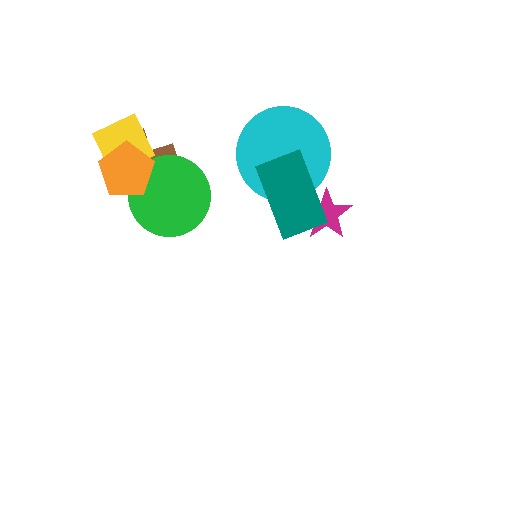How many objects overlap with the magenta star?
1 object overlaps with the magenta star.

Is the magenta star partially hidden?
Yes, it is partially covered by another shape.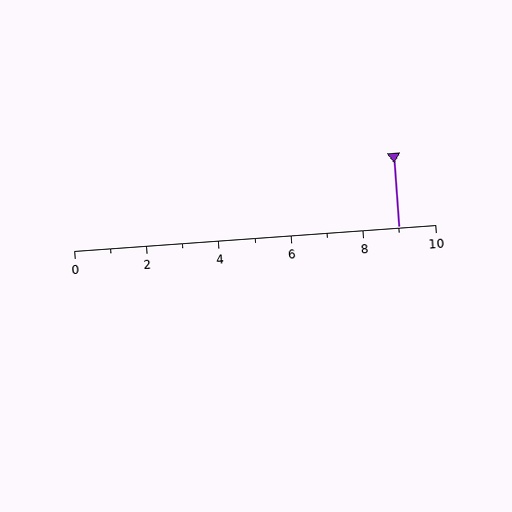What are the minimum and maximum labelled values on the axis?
The axis runs from 0 to 10.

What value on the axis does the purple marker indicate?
The marker indicates approximately 9.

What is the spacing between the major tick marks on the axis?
The major ticks are spaced 2 apart.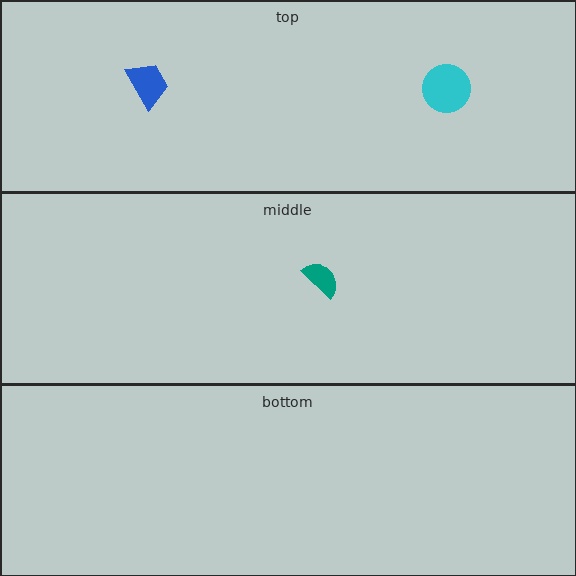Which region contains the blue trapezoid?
The top region.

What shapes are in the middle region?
The teal semicircle.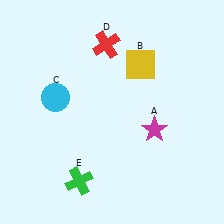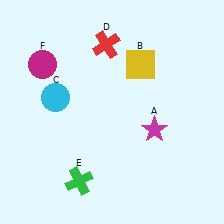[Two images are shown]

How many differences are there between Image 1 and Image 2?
There is 1 difference between the two images.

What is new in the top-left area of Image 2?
A magenta circle (F) was added in the top-left area of Image 2.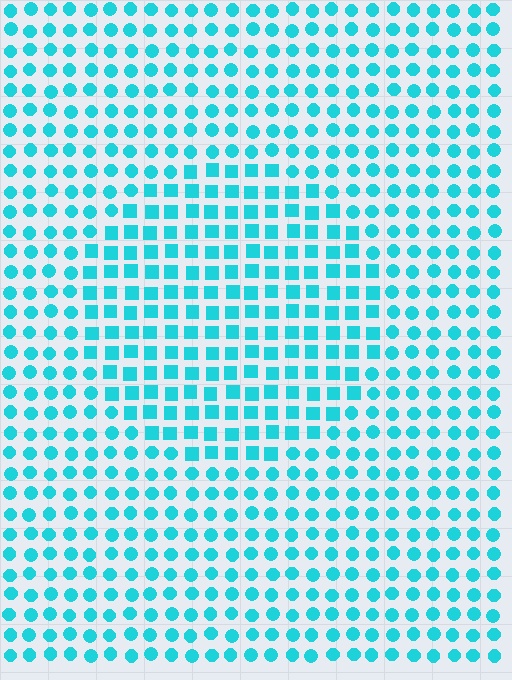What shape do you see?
I see a circle.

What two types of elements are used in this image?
The image uses squares inside the circle region and circles outside it.